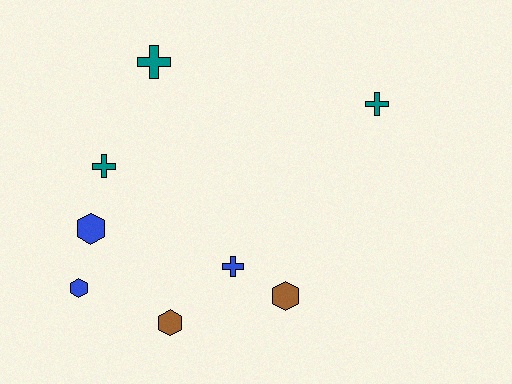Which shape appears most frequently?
Hexagon, with 4 objects.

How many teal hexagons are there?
There are no teal hexagons.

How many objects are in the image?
There are 8 objects.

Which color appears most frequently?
Blue, with 3 objects.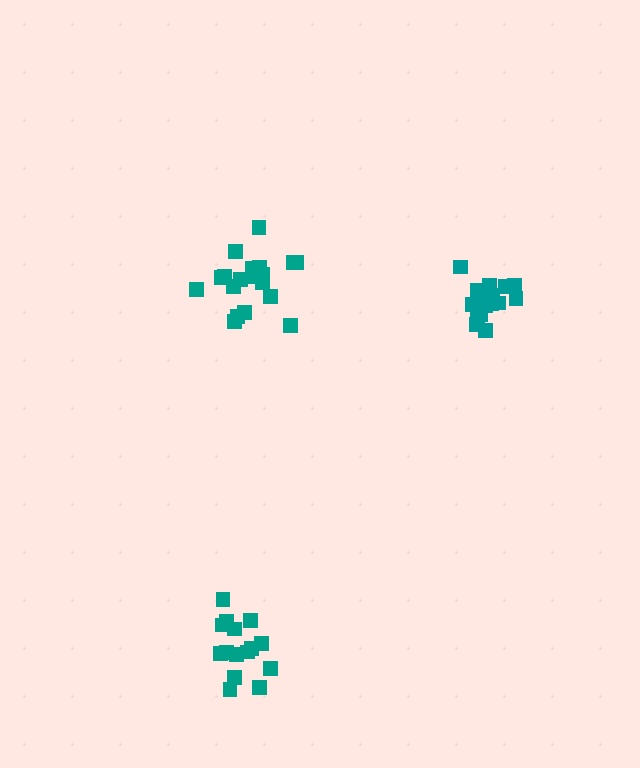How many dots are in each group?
Group 1: 19 dots, Group 2: 17 dots, Group 3: 15 dots (51 total).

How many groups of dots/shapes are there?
There are 3 groups.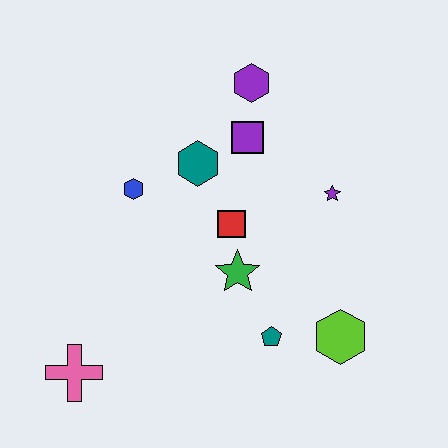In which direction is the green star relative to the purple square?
The green star is below the purple square.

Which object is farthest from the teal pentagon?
The purple hexagon is farthest from the teal pentagon.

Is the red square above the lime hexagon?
Yes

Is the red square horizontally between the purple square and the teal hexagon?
Yes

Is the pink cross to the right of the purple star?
No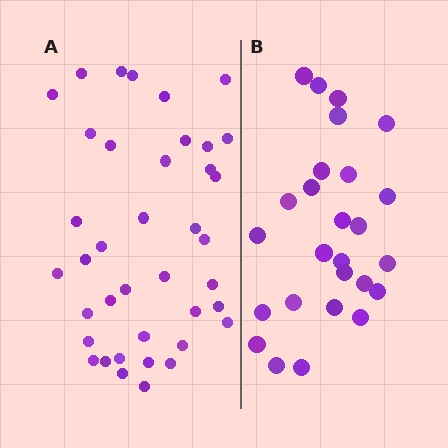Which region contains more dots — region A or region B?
Region A (the left region) has more dots.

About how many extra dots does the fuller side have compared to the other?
Region A has approximately 15 more dots than region B.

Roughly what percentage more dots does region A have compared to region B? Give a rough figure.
About 50% more.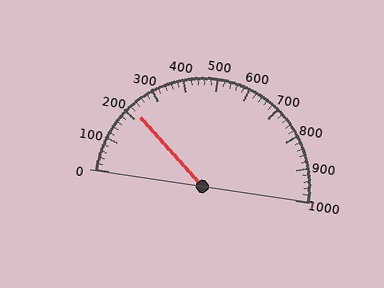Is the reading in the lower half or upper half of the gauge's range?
The reading is in the lower half of the range (0 to 1000).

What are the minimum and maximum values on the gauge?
The gauge ranges from 0 to 1000.